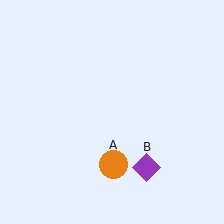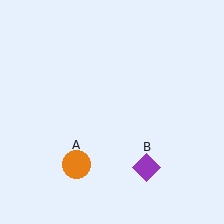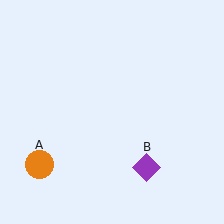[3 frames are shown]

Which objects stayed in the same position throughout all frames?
Purple diamond (object B) remained stationary.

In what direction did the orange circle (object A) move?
The orange circle (object A) moved left.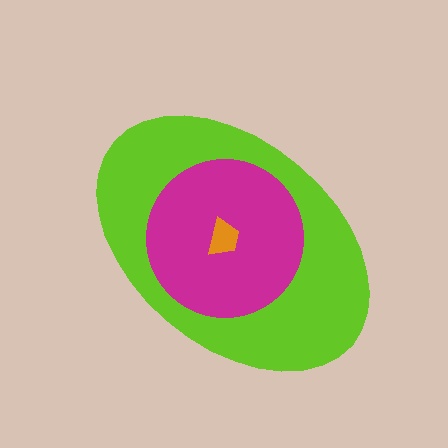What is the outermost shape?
The lime ellipse.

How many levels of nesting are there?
3.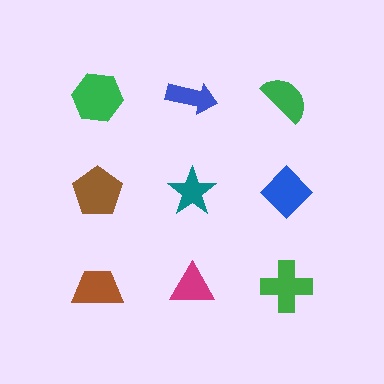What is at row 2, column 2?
A teal star.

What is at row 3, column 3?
A green cross.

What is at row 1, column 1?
A green hexagon.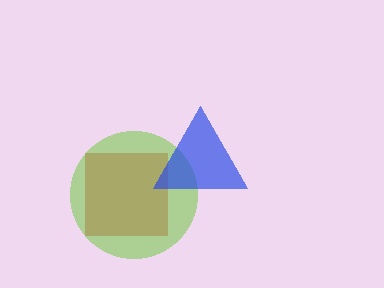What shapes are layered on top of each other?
The layered shapes are: a red square, a lime circle, a blue triangle.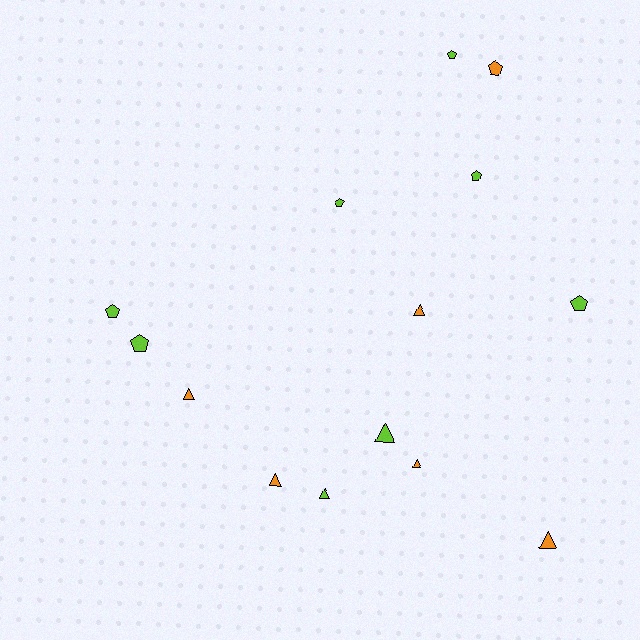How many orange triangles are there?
There are 5 orange triangles.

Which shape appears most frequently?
Pentagon, with 7 objects.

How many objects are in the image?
There are 14 objects.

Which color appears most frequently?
Lime, with 8 objects.